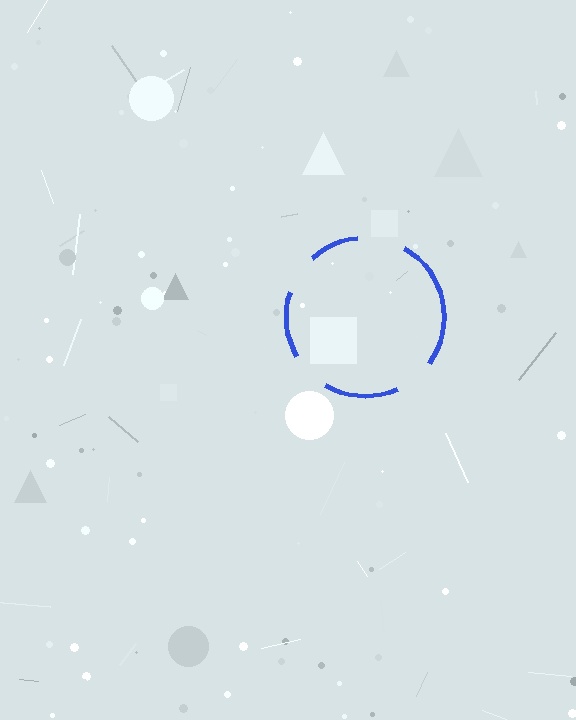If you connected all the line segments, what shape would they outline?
They would outline a circle.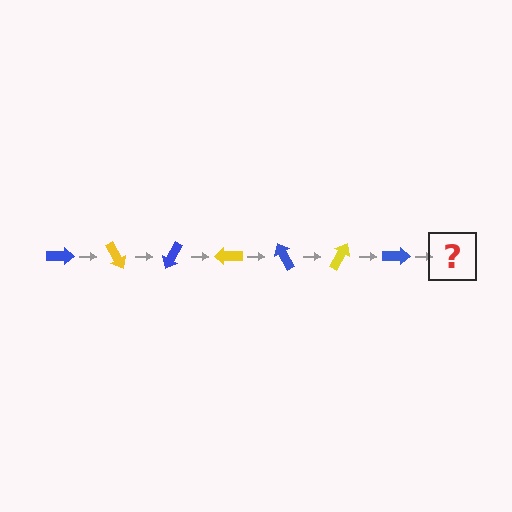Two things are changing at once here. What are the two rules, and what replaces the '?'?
The two rules are that it rotates 60 degrees each step and the color cycles through blue and yellow. The '?' should be a yellow arrow, rotated 420 degrees from the start.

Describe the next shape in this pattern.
It should be a yellow arrow, rotated 420 degrees from the start.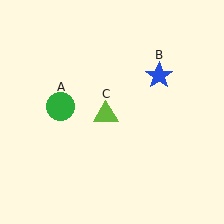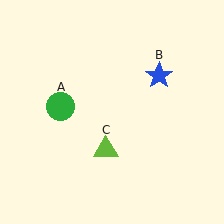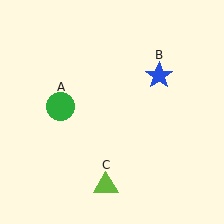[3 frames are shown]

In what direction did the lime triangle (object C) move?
The lime triangle (object C) moved down.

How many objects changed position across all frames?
1 object changed position: lime triangle (object C).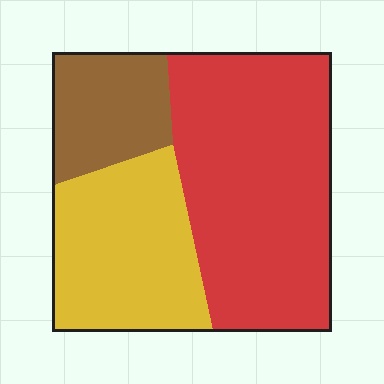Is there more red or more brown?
Red.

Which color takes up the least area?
Brown, at roughly 15%.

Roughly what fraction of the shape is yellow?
Yellow takes up between a quarter and a half of the shape.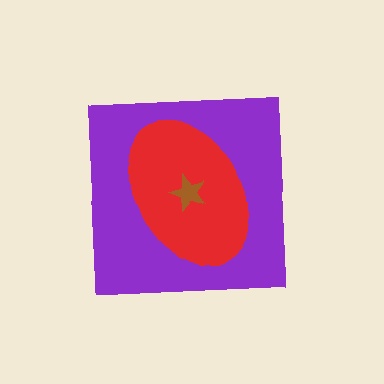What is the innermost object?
The brown star.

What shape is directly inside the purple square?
The red ellipse.